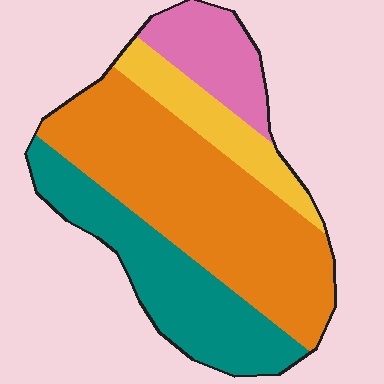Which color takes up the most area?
Orange, at roughly 45%.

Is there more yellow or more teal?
Teal.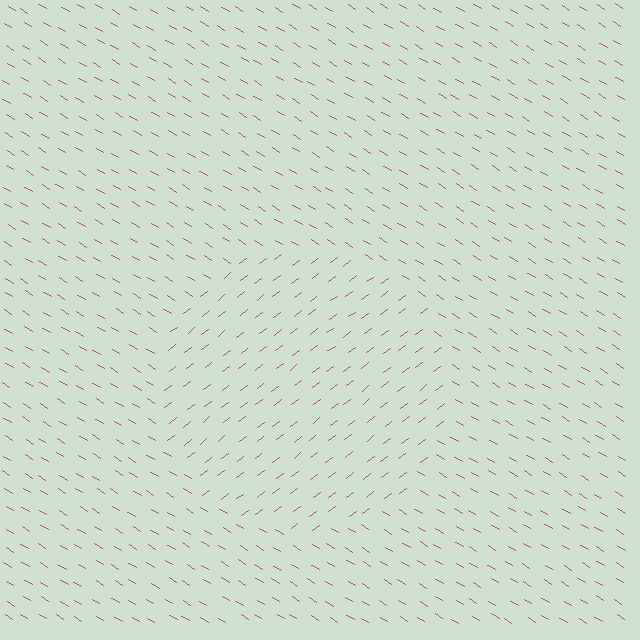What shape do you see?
I see a circle.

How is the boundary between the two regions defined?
The boundary is defined purely by a change in line orientation (approximately 69 degrees difference). All lines are the same color and thickness.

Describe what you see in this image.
The image is filled with small brown line segments. A circle region in the image has lines oriented differently from the surrounding lines, creating a visible texture boundary.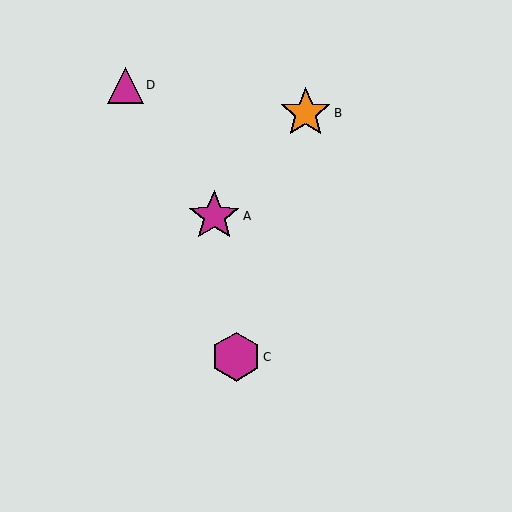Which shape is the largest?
The magenta star (labeled A) is the largest.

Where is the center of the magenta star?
The center of the magenta star is at (214, 216).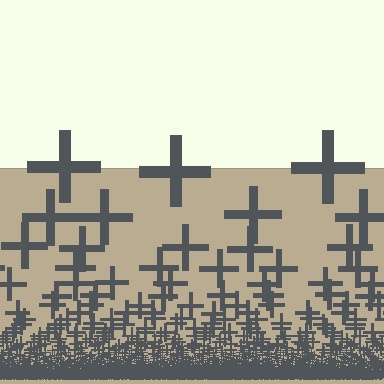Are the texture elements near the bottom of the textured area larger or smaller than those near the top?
Smaller. The gradient is inverted — elements near the bottom are smaller and denser.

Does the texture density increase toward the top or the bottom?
Density increases toward the bottom.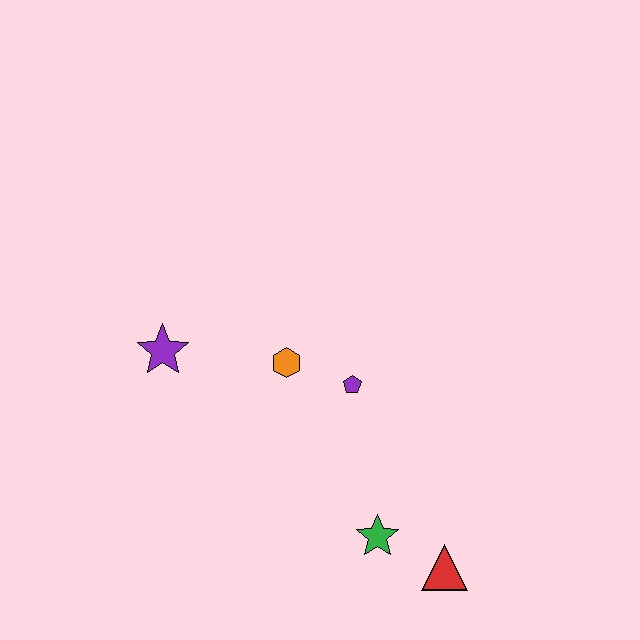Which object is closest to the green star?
The red triangle is closest to the green star.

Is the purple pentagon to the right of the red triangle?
No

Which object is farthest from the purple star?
The red triangle is farthest from the purple star.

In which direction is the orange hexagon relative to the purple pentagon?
The orange hexagon is to the left of the purple pentagon.